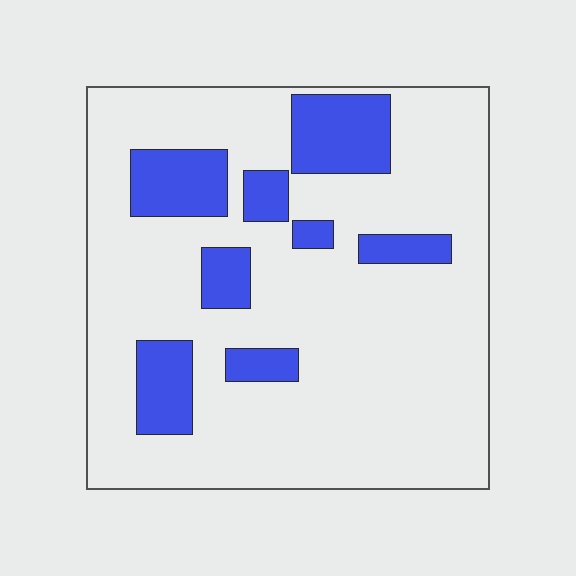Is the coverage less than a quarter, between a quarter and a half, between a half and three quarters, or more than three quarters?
Less than a quarter.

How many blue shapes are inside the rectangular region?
8.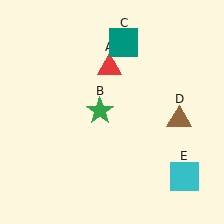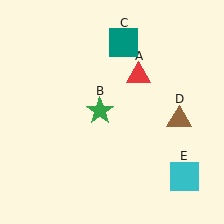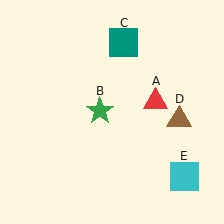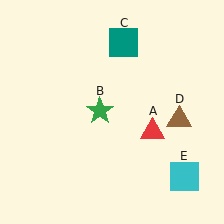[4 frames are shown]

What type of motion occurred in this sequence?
The red triangle (object A) rotated clockwise around the center of the scene.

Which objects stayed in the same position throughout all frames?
Green star (object B) and teal square (object C) and brown triangle (object D) and cyan square (object E) remained stationary.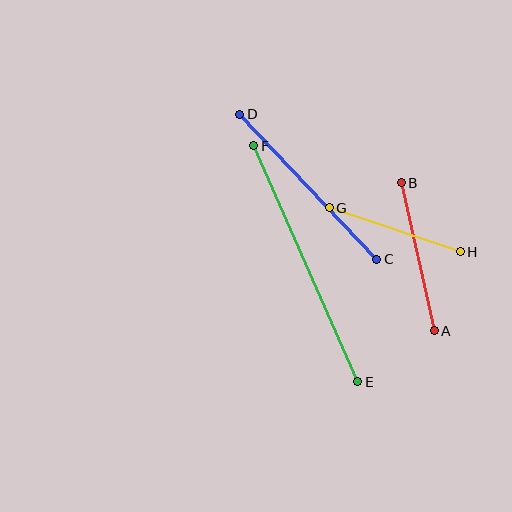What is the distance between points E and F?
The distance is approximately 258 pixels.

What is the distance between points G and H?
The distance is approximately 138 pixels.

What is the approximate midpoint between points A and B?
The midpoint is at approximately (418, 257) pixels.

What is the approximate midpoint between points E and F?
The midpoint is at approximately (306, 264) pixels.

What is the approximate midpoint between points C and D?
The midpoint is at approximately (308, 187) pixels.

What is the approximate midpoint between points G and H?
The midpoint is at approximately (395, 230) pixels.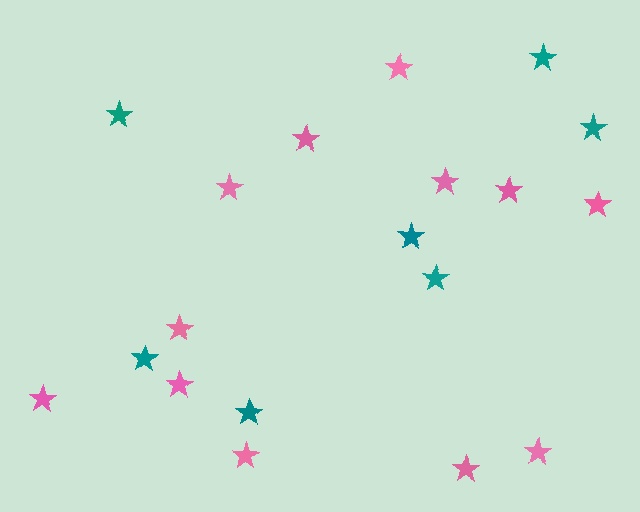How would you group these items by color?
There are 2 groups: one group of pink stars (12) and one group of teal stars (7).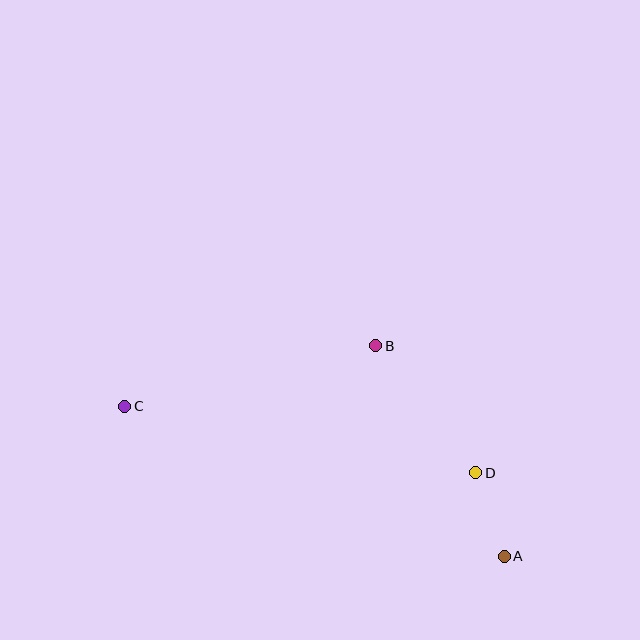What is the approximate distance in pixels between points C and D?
The distance between C and D is approximately 358 pixels.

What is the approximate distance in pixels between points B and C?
The distance between B and C is approximately 258 pixels.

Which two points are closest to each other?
Points A and D are closest to each other.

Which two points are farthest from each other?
Points A and C are farthest from each other.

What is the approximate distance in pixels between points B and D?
The distance between B and D is approximately 162 pixels.